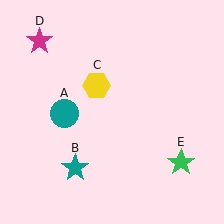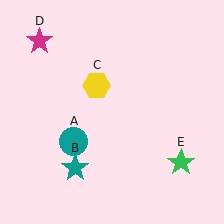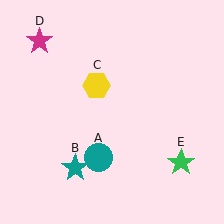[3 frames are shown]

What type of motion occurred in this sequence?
The teal circle (object A) rotated counterclockwise around the center of the scene.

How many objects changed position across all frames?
1 object changed position: teal circle (object A).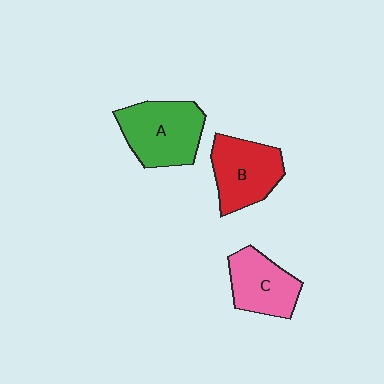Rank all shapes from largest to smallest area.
From largest to smallest: A (green), B (red), C (pink).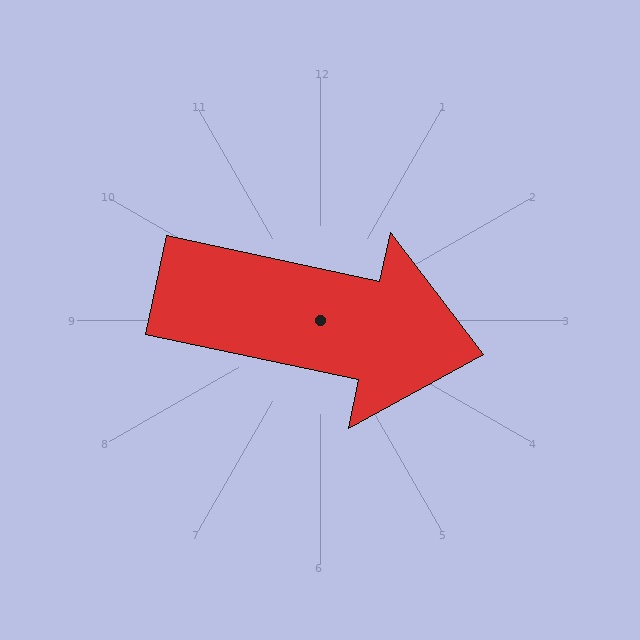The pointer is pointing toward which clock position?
Roughly 3 o'clock.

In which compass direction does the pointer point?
East.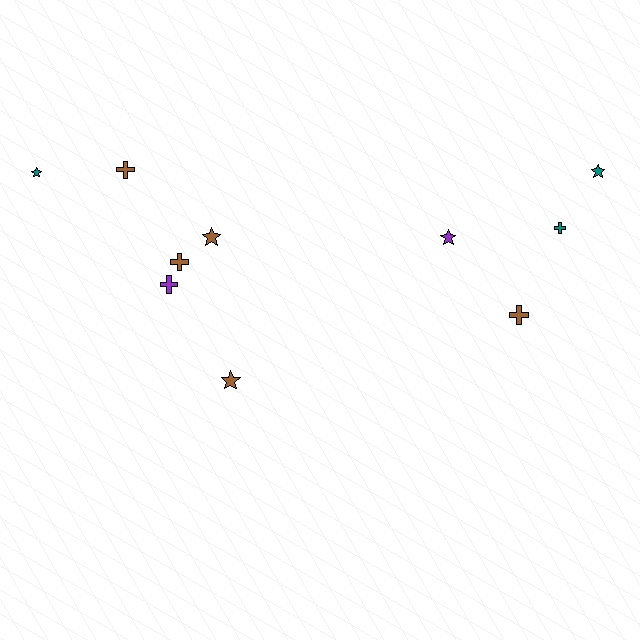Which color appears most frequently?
Brown, with 5 objects.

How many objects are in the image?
There are 10 objects.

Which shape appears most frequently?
Cross, with 5 objects.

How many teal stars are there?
There are 2 teal stars.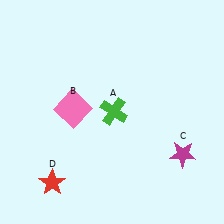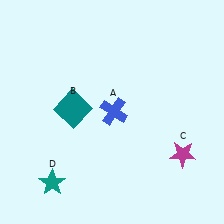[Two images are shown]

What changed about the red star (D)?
In Image 1, D is red. In Image 2, it changed to teal.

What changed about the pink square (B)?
In Image 1, B is pink. In Image 2, it changed to teal.